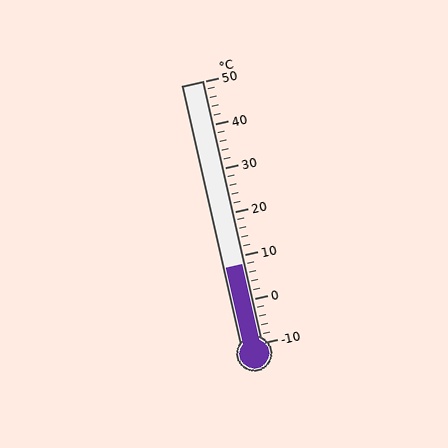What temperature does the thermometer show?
The thermometer shows approximately 8°C.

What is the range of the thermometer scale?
The thermometer scale ranges from -10°C to 50°C.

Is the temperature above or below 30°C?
The temperature is below 30°C.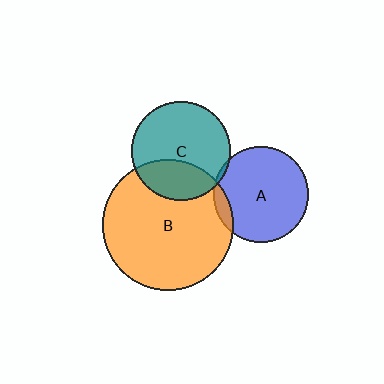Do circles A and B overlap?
Yes.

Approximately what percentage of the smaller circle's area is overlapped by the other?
Approximately 10%.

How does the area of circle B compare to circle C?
Approximately 1.7 times.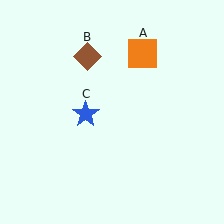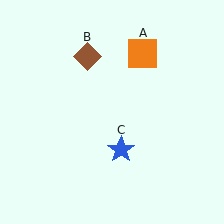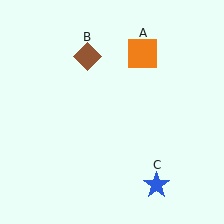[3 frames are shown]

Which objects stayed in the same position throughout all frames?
Orange square (object A) and brown diamond (object B) remained stationary.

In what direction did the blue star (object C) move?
The blue star (object C) moved down and to the right.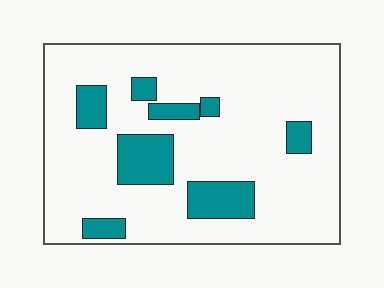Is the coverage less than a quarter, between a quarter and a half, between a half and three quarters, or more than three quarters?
Less than a quarter.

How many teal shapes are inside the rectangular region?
8.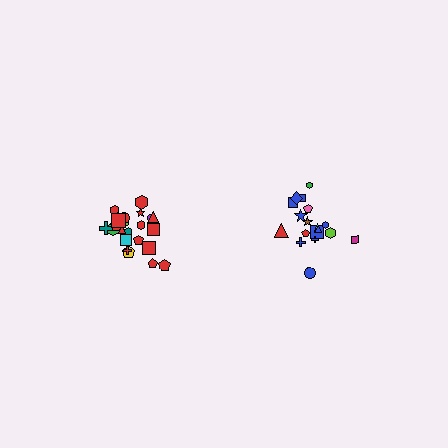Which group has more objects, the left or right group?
The left group.